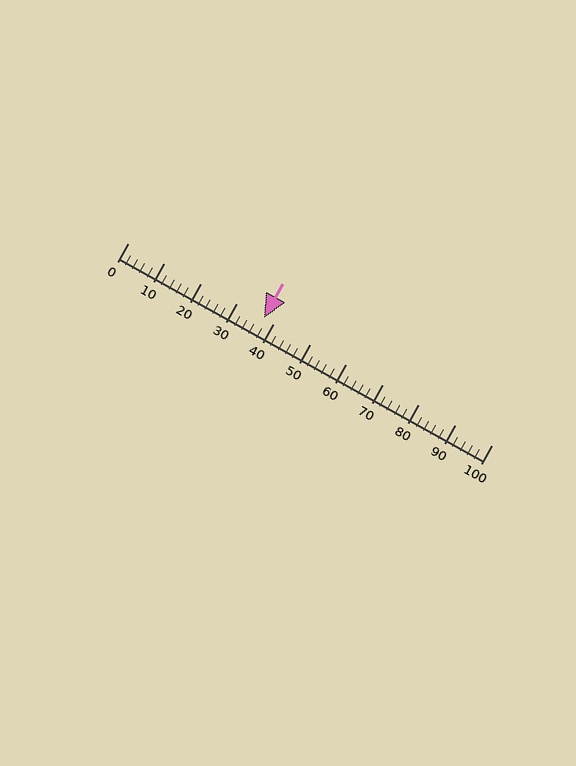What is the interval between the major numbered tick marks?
The major tick marks are spaced 10 units apart.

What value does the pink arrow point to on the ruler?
The pink arrow points to approximately 37.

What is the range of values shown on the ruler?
The ruler shows values from 0 to 100.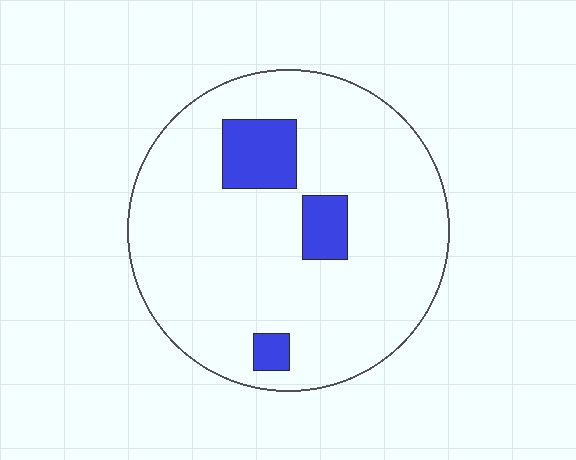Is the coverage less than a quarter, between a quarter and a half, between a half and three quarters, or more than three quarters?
Less than a quarter.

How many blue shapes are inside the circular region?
3.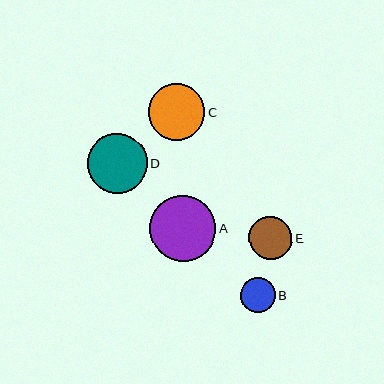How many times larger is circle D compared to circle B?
Circle D is approximately 1.7 times the size of circle B.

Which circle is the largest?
Circle A is the largest with a size of approximately 66 pixels.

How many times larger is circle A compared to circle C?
Circle A is approximately 1.2 times the size of circle C.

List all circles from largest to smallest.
From largest to smallest: A, D, C, E, B.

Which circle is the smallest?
Circle B is the smallest with a size of approximately 34 pixels.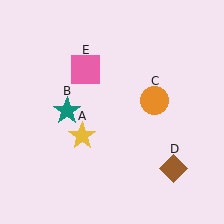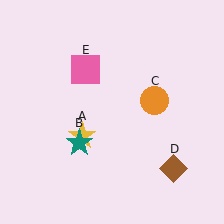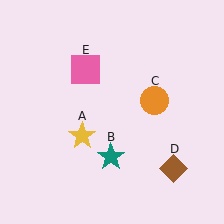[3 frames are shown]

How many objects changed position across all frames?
1 object changed position: teal star (object B).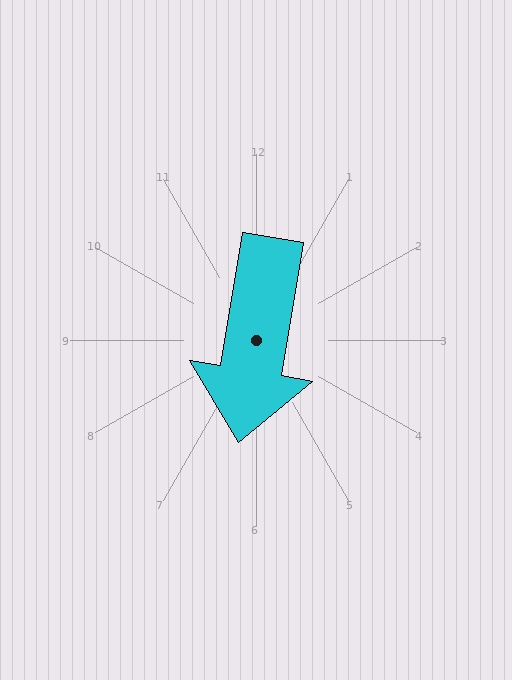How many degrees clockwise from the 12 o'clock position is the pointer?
Approximately 190 degrees.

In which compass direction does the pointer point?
South.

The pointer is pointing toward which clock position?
Roughly 6 o'clock.